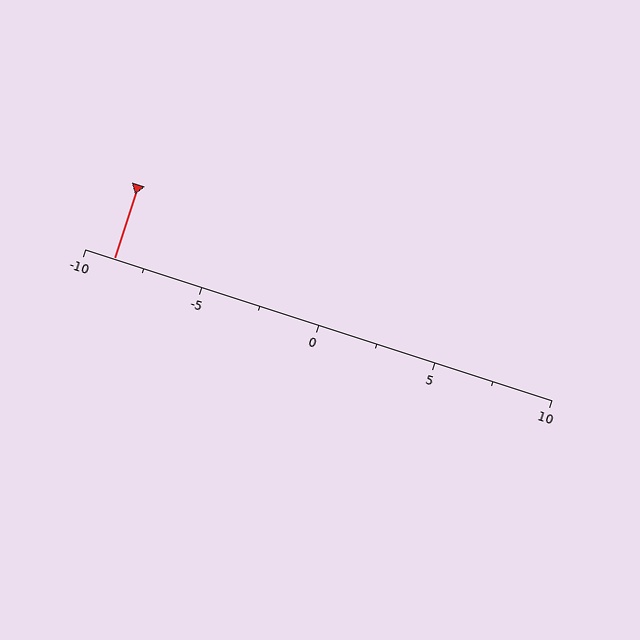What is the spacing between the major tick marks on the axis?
The major ticks are spaced 5 apart.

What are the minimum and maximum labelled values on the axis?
The axis runs from -10 to 10.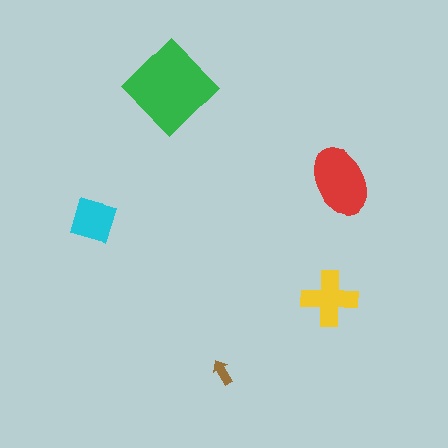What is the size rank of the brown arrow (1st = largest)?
5th.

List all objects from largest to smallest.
The green diamond, the red ellipse, the yellow cross, the cyan diamond, the brown arrow.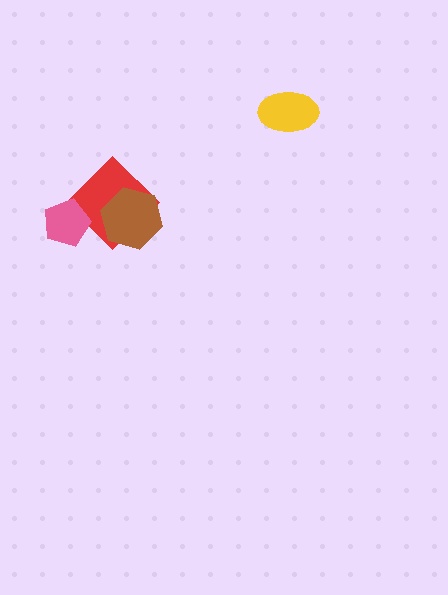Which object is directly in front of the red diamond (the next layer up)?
The brown hexagon is directly in front of the red diamond.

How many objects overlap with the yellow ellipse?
0 objects overlap with the yellow ellipse.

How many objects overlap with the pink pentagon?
1 object overlaps with the pink pentagon.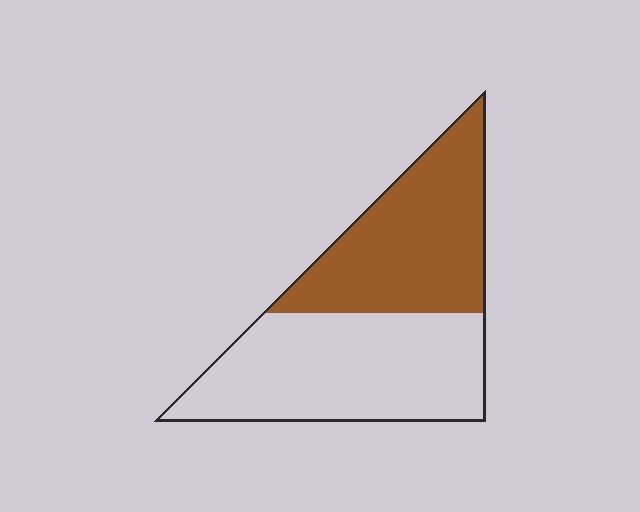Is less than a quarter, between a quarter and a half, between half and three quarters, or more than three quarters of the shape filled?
Between a quarter and a half.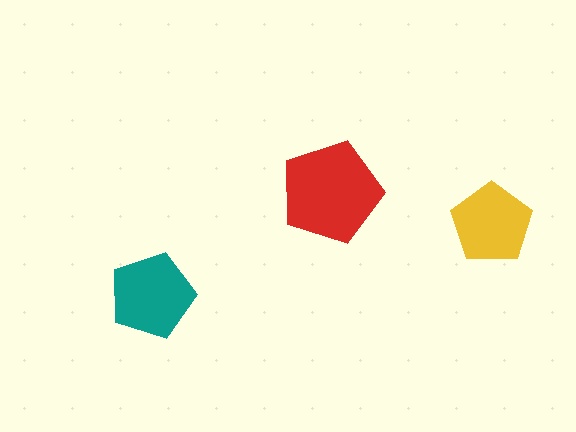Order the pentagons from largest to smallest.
the red one, the teal one, the yellow one.